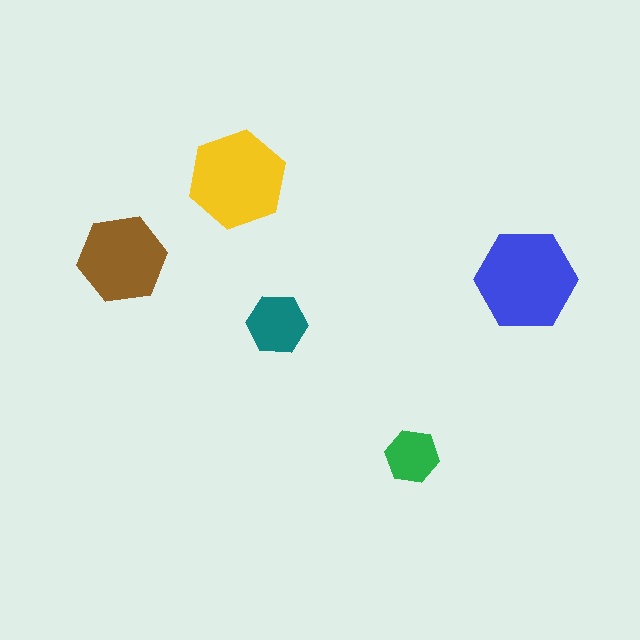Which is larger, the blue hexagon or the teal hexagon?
The blue one.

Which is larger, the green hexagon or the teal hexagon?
The teal one.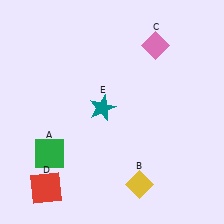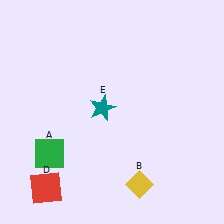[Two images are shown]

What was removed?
The pink diamond (C) was removed in Image 2.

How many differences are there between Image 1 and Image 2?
There is 1 difference between the two images.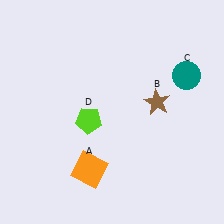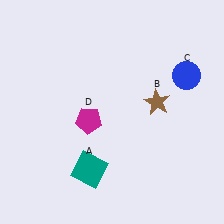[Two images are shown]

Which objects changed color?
A changed from orange to teal. C changed from teal to blue. D changed from lime to magenta.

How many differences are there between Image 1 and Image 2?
There are 3 differences between the two images.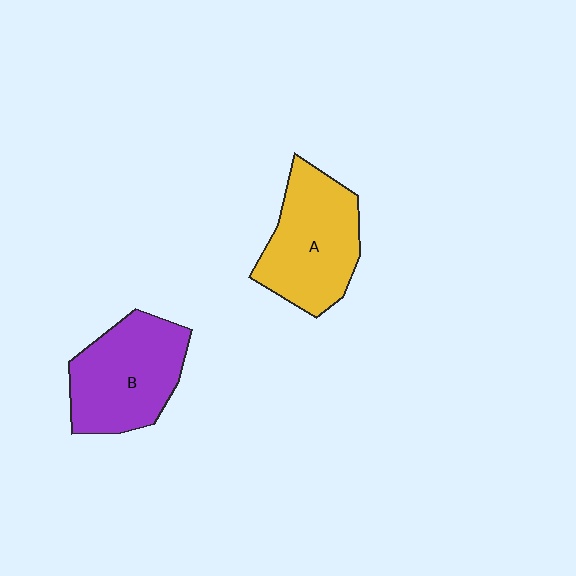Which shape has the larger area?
Shape A (yellow).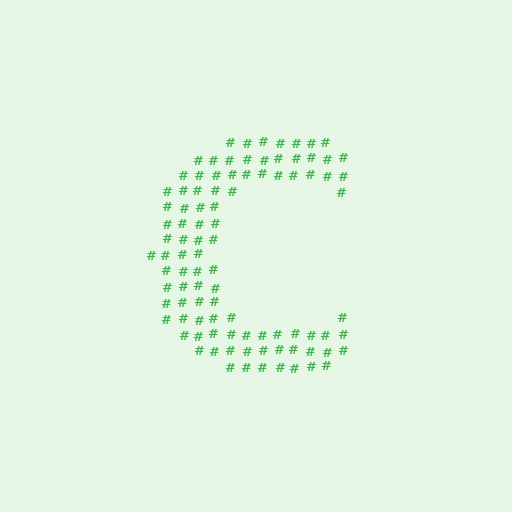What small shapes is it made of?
It is made of small hash symbols.